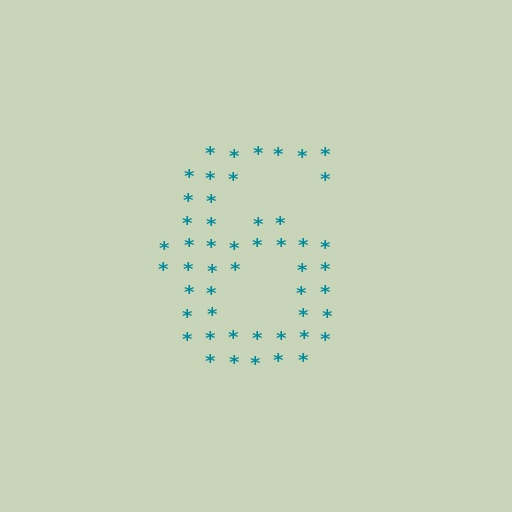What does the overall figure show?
The overall figure shows the digit 6.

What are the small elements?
The small elements are asterisks.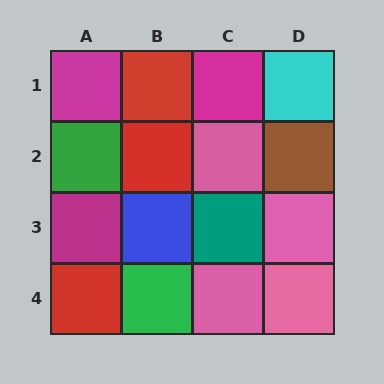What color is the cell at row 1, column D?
Cyan.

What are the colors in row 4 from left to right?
Red, green, pink, pink.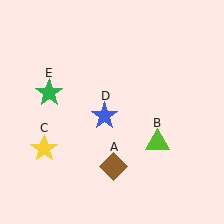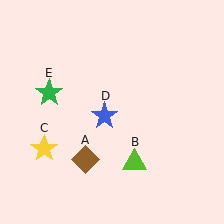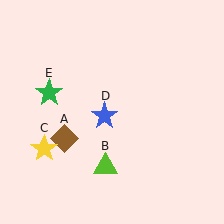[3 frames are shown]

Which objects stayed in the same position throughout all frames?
Yellow star (object C) and blue star (object D) and green star (object E) remained stationary.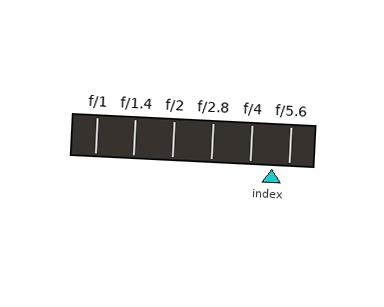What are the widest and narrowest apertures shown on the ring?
The widest aperture shown is f/1 and the narrowest is f/5.6.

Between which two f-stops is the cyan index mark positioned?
The index mark is between f/4 and f/5.6.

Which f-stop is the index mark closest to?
The index mark is closest to f/5.6.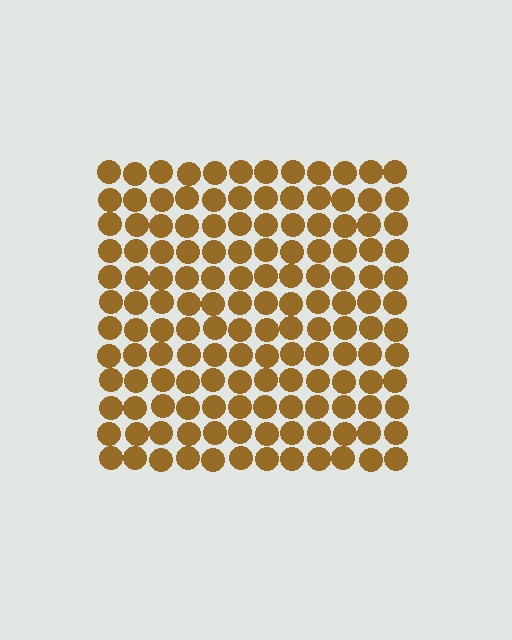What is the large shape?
The large shape is a square.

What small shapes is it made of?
It is made of small circles.